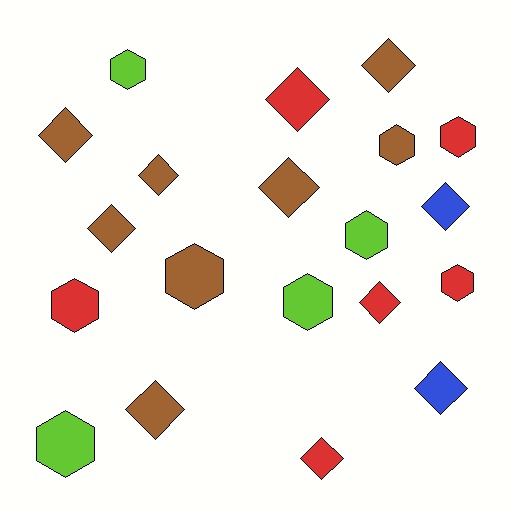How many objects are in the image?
There are 20 objects.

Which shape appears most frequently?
Diamond, with 11 objects.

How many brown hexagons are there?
There are 2 brown hexagons.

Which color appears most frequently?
Brown, with 8 objects.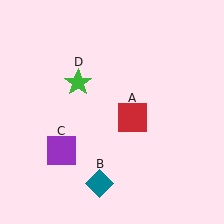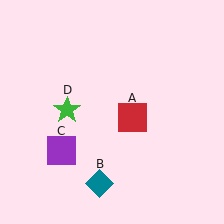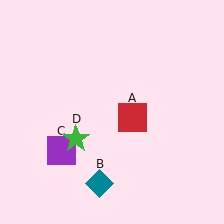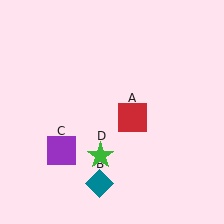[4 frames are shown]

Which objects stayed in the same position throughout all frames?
Red square (object A) and teal diamond (object B) and purple square (object C) remained stationary.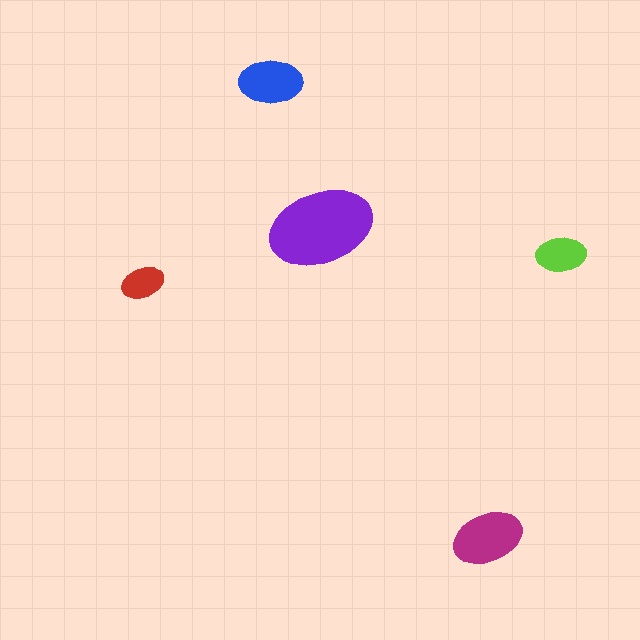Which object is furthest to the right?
The lime ellipse is rightmost.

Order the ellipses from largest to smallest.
the purple one, the magenta one, the blue one, the lime one, the red one.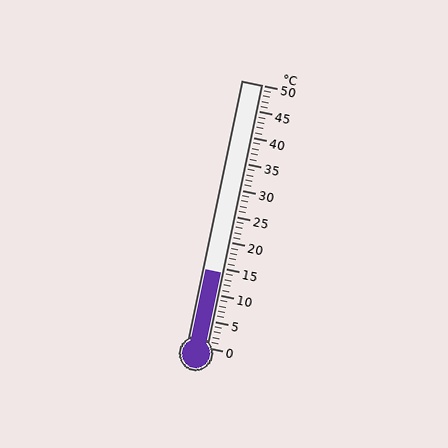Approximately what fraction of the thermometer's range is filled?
The thermometer is filled to approximately 30% of its range.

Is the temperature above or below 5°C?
The temperature is above 5°C.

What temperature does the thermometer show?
The thermometer shows approximately 14°C.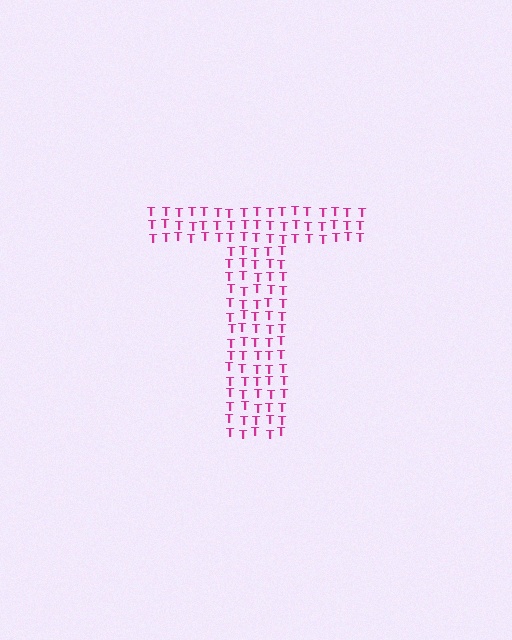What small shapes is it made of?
It is made of small letter T's.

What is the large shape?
The large shape is the letter T.